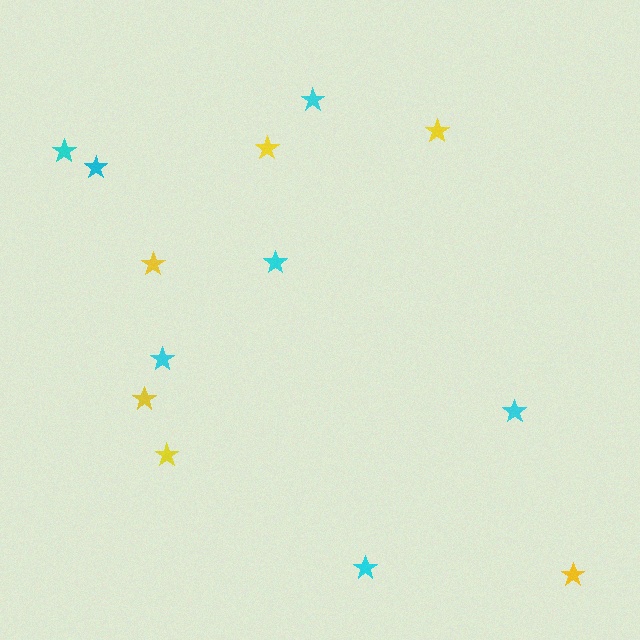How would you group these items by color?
There are 2 groups: one group of cyan stars (7) and one group of yellow stars (6).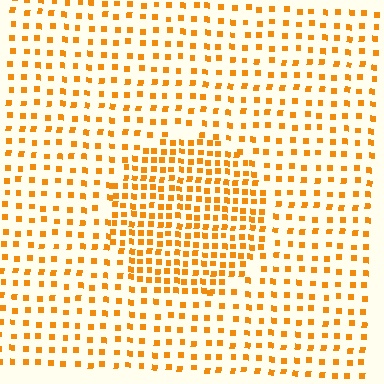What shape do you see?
I see a circle.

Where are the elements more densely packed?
The elements are more densely packed inside the circle boundary.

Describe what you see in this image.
The image contains small orange elements arranged at two different densities. A circle-shaped region is visible where the elements are more densely packed than the surrounding area.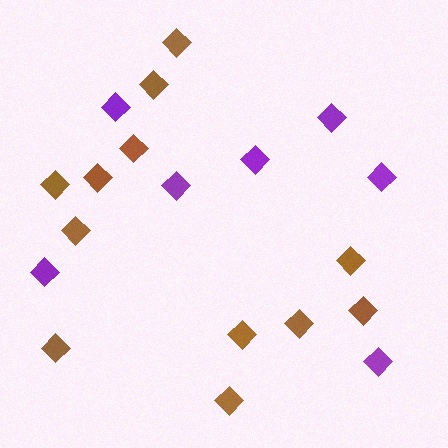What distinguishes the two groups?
There are 2 groups: one group of purple diamonds (7) and one group of brown diamonds (12).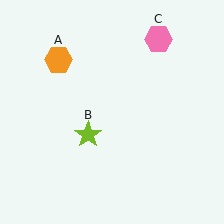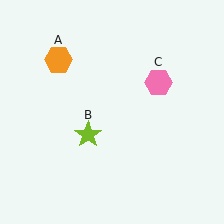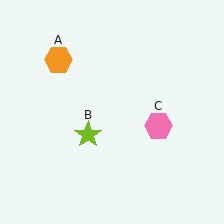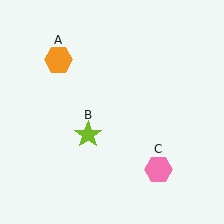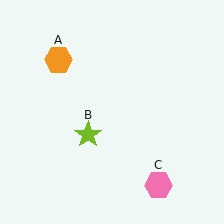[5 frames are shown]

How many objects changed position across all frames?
1 object changed position: pink hexagon (object C).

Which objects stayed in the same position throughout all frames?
Orange hexagon (object A) and lime star (object B) remained stationary.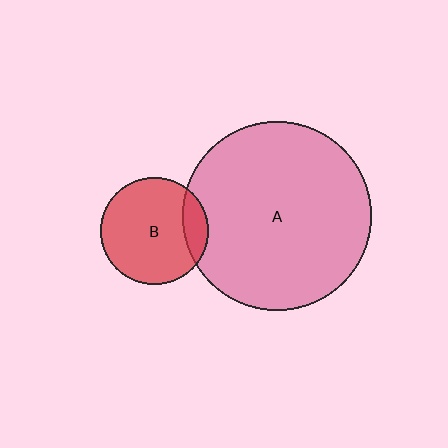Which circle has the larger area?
Circle A (pink).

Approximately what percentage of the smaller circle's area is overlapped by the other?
Approximately 15%.